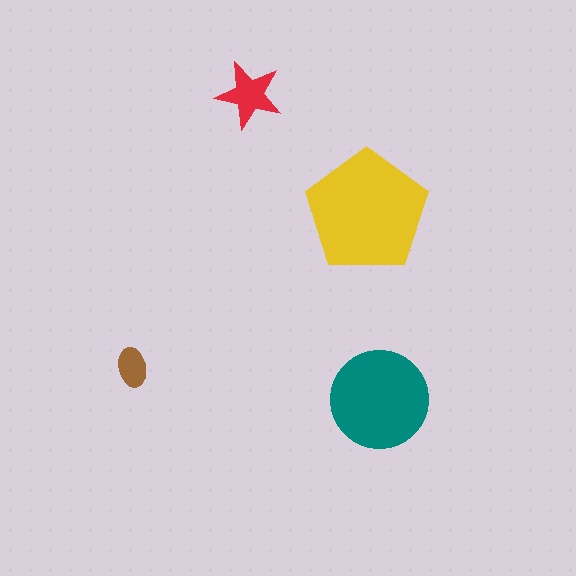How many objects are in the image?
There are 4 objects in the image.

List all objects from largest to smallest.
The yellow pentagon, the teal circle, the red star, the brown ellipse.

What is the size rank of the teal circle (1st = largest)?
2nd.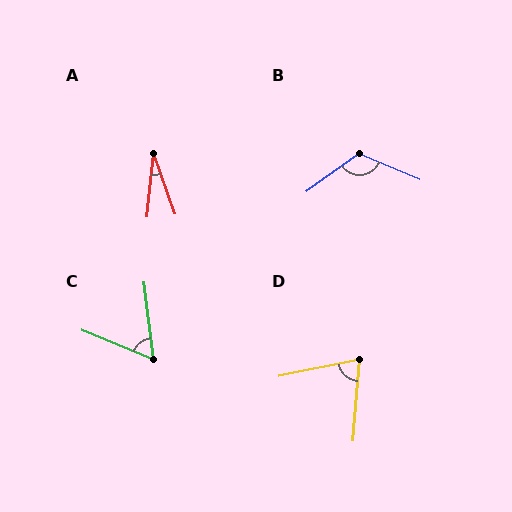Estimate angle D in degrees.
Approximately 74 degrees.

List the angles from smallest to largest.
A (25°), C (60°), D (74°), B (121°).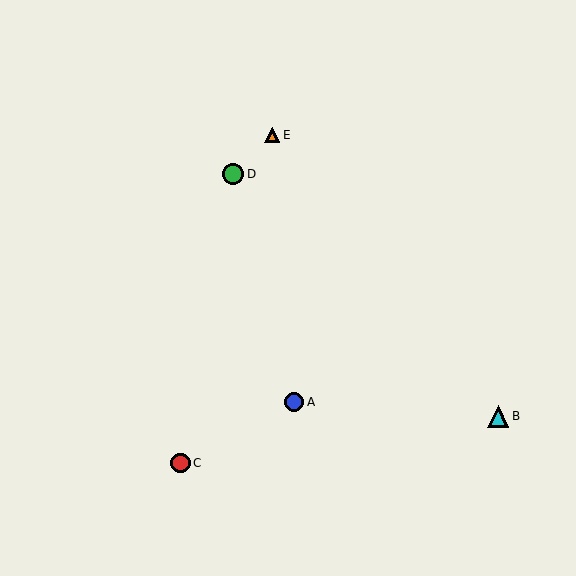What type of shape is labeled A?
Shape A is a blue circle.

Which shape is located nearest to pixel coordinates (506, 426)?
The cyan triangle (labeled B) at (498, 416) is nearest to that location.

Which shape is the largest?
The cyan triangle (labeled B) is the largest.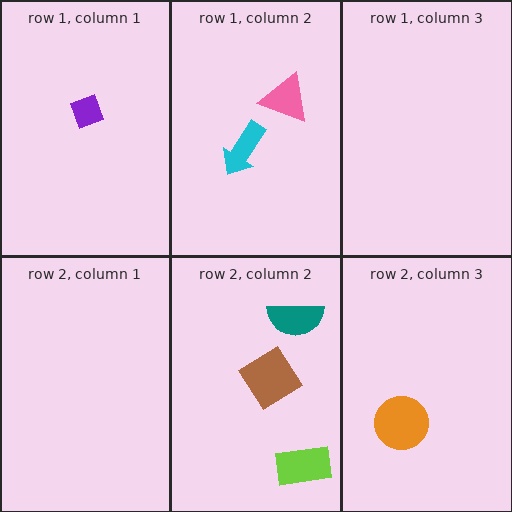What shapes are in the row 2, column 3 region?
The orange circle.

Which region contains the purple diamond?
The row 1, column 1 region.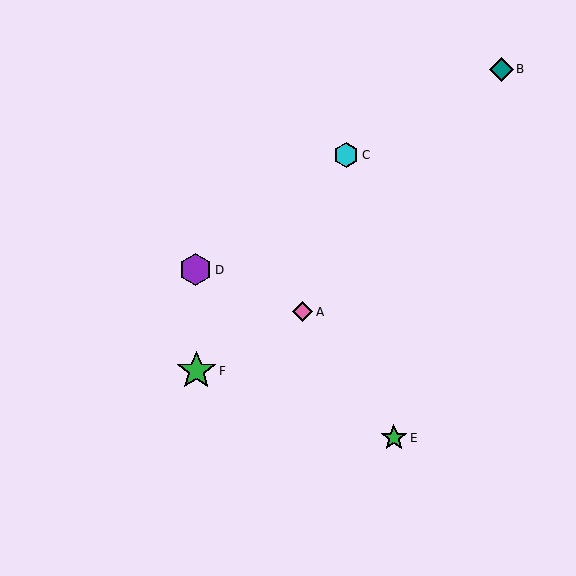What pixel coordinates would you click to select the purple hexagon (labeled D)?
Click at (196, 270) to select the purple hexagon D.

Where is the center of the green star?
The center of the green star is at (196, 371).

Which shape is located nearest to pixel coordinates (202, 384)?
The green star (labeled F) at (196, 371) is nearest to that location.